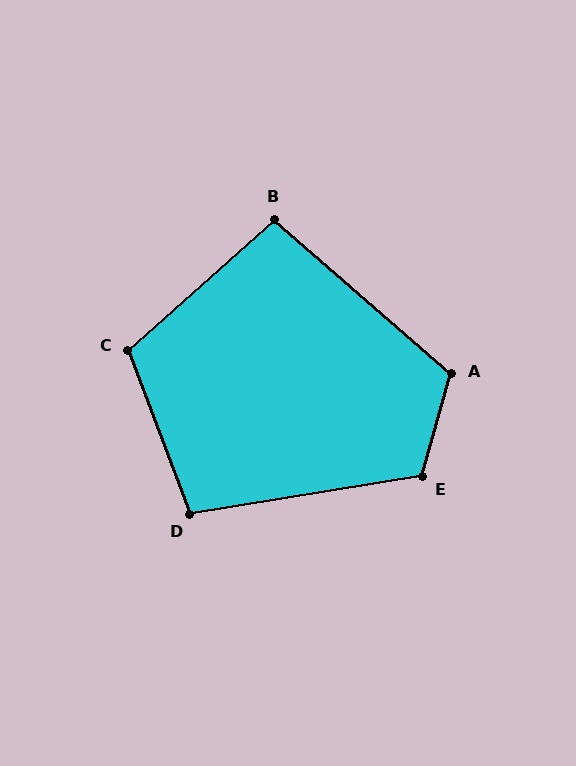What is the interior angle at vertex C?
Approximately 111 degrees (obtuse).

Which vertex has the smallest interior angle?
B, at approximately 97 degrees.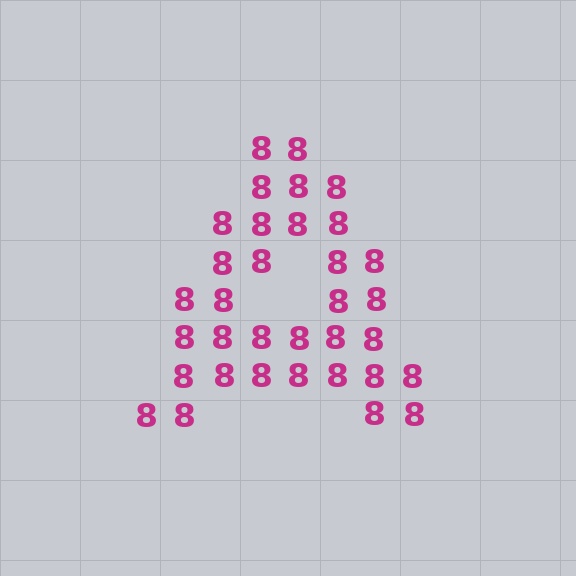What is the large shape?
The large shape is the letter A.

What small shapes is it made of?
It is made of small digit 8's.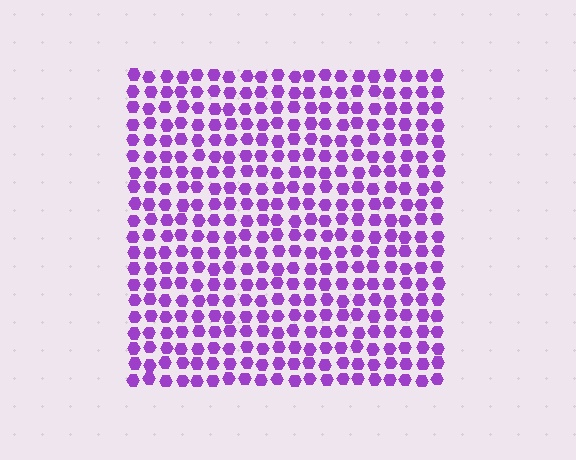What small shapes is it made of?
It is made of small hexagons.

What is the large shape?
The large shape is a square.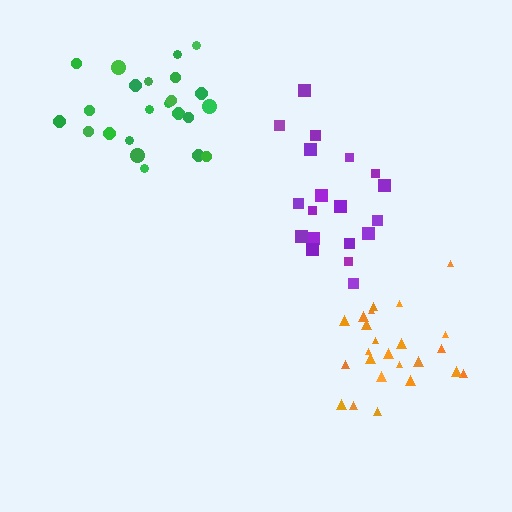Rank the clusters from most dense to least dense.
orange, green, purple.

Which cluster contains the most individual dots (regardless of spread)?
Orange (24).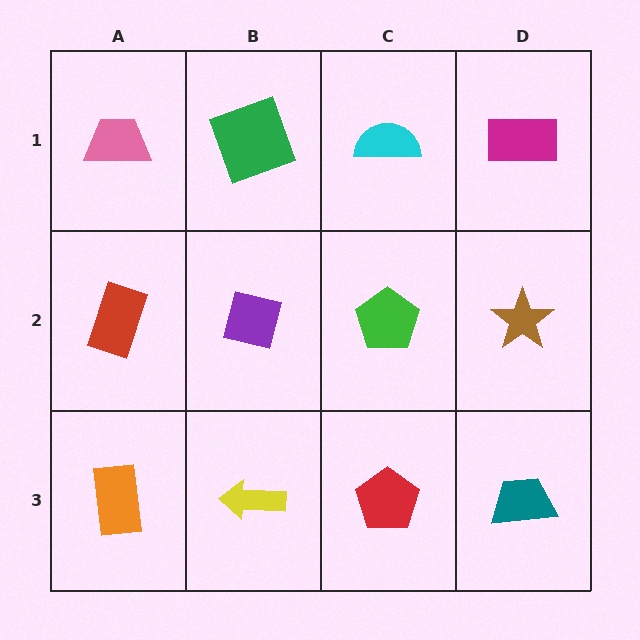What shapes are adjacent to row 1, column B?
A purple square (row 2, column B), a pink trapezoid (row 1, column A), a cyan semicircle (row 1, column C).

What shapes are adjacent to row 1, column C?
A green pentagon (row 2, column C), a green square (row 1, column B), a magenta rectangle (row 1, column D).